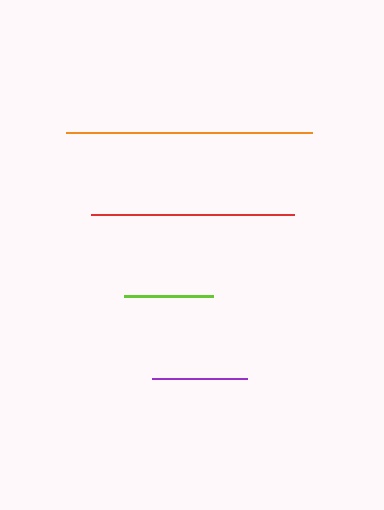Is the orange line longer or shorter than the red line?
The orange line is longer than the red line.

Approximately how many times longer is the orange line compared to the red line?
The orange line is approximately 1.2 times the length of the red line.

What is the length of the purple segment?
The purple segment is approximately 94 pixels long.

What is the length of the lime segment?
The lime segment is approximately 89 pixels long.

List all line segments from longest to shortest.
From longest to shortest: orange, red, purple, lime.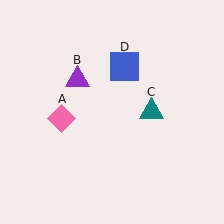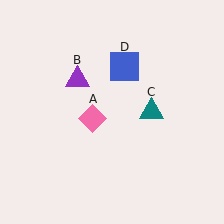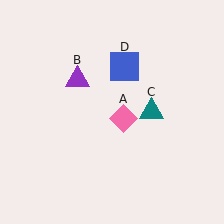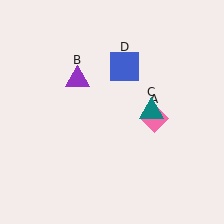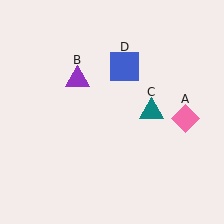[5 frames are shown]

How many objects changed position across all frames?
1 object changed position: pink diamond (object A).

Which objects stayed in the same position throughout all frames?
Purple triangle (object B) and teal triangle (object C) and blue square (object D) remained stationary.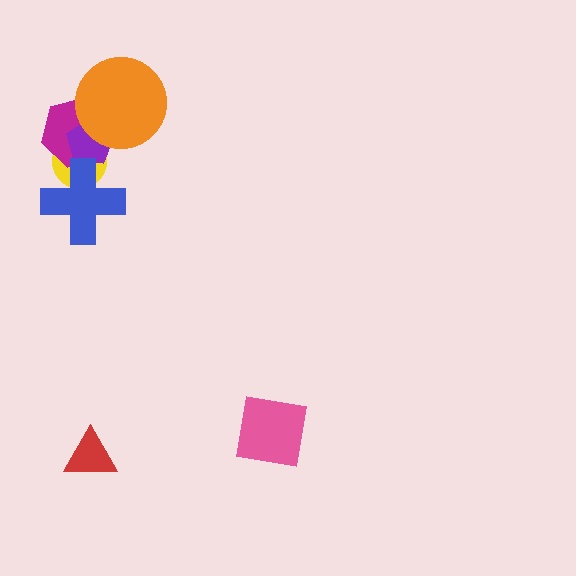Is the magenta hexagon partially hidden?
Yes, it is partially covered by another shape.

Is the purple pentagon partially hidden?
Yes, it is partially covered by another shape.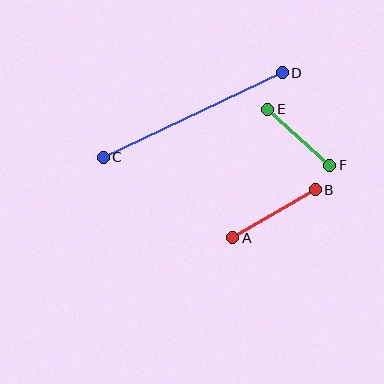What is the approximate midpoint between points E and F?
The midpoint is at approximately (299, 137) pixels.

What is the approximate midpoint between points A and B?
The midpoint is at approximately (274, 214) pixels.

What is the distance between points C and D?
The distance is approximately 198 pixels.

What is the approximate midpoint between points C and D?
The midpoint is at approximately (193, 115) pixels.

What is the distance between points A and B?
The distance is approximately 96 pixels.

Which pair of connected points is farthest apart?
Points C and D are farthest apart.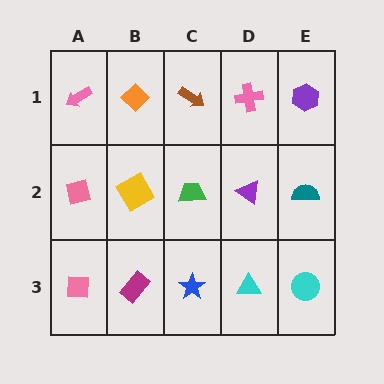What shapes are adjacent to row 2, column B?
An orange diamond (row 1, column B), a magenta rectangle (row 3, column B), a pink square (row 2, column A), a green trapezoid (row 2, column C).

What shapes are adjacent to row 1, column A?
A pink square (row 2, column A), an orange diamond (row 1, column B).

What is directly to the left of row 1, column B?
A pink arrow.